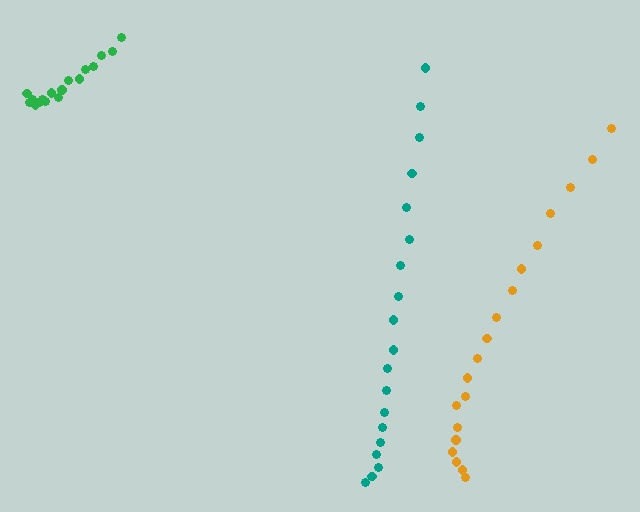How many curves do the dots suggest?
There are 3 distinct paths.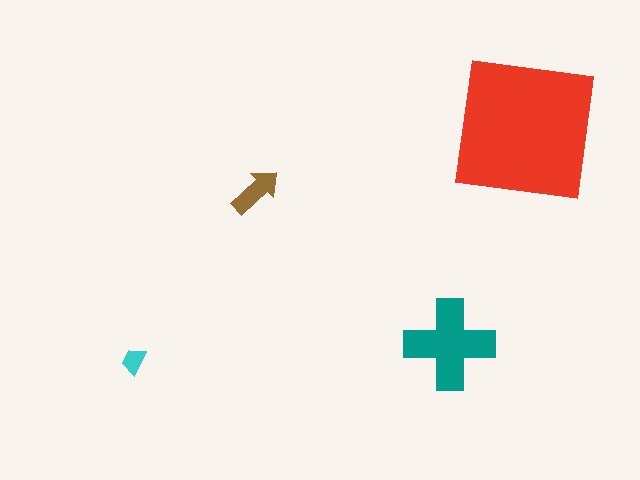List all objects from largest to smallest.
The red square, the teal cross, the brown arrow, the cyan trapezoid.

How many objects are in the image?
There are 4 objects in the image.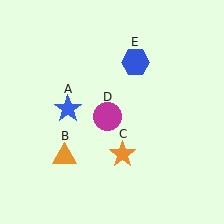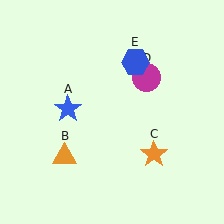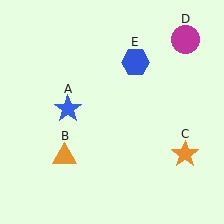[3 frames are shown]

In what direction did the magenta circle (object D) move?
The magenta circle (object D) moved up and to the right.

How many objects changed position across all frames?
2 objects changed position: orange star (object C), magenta circle (object D).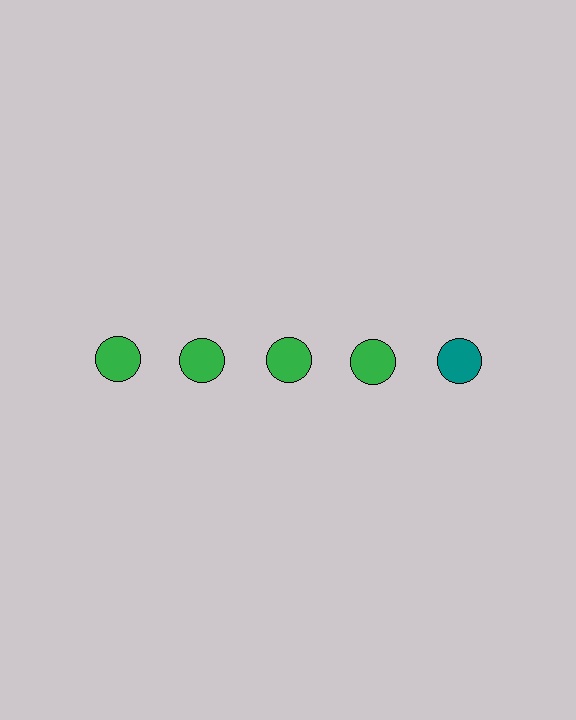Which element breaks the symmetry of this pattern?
The teal circle in the top row, rightmost column breaks the symmetry. All other shapes are green circles.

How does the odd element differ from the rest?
It has a different color: teal instead of green.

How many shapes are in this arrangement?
There are 5 shapes arranged in a grid pattern.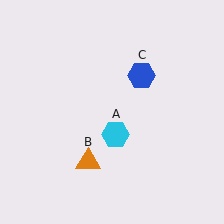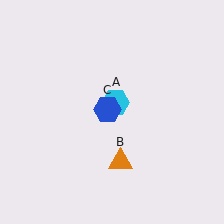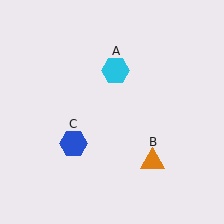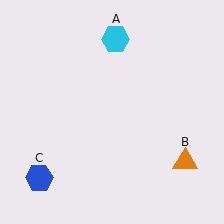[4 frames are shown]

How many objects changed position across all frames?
3 objects changed position: cyan hexagon (object A), orange triangle (object B), blue hexagon (object C).